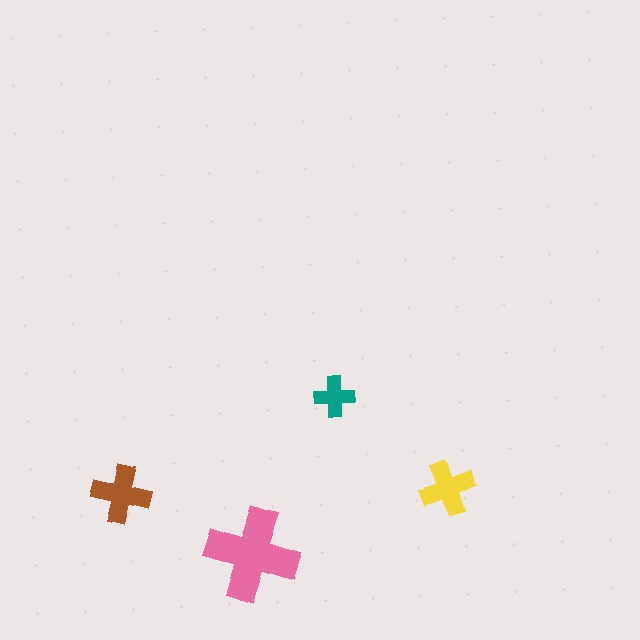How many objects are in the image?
There are 4 objects in the image.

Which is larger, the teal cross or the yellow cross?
The yellow one.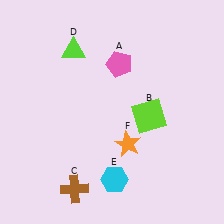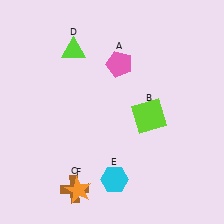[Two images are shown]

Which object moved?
The orange star (F) moved left.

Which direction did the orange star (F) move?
The orange star (F) moved left.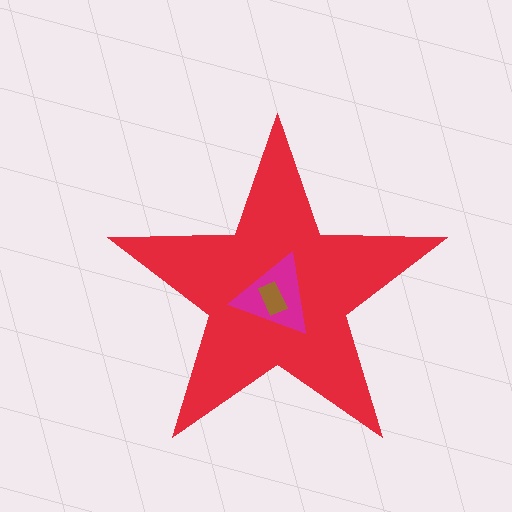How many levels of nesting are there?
3.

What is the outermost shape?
The red star.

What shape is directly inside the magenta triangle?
The brown rectangle.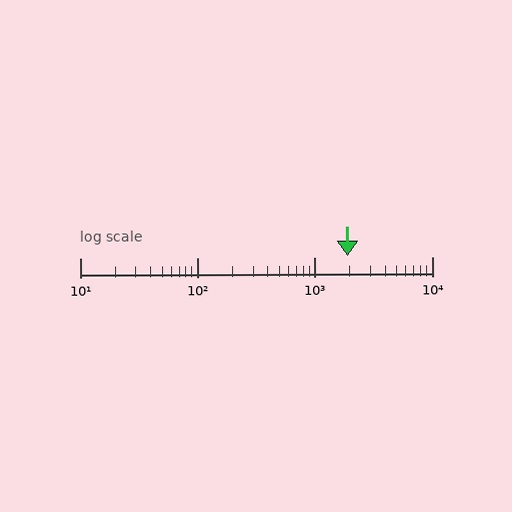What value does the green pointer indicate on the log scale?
The pointer indicates approximately 1900.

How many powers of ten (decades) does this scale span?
The scale spans 3 decades, from 10 to 10000.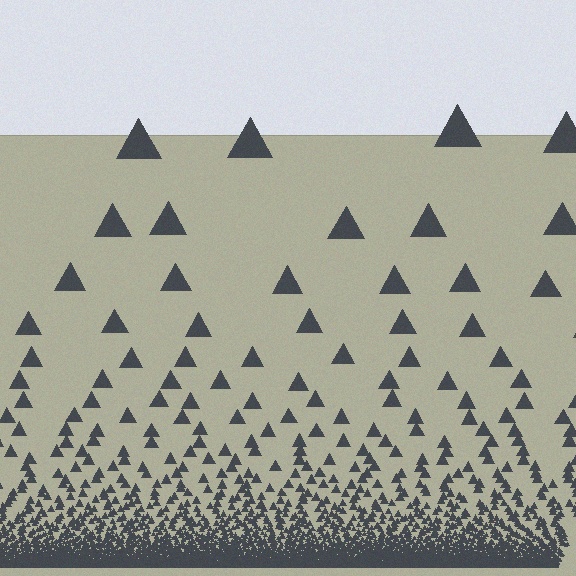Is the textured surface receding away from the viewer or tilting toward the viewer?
The surface appears to tilt toward the viewer. Texture elements get larger and sparser toward the top.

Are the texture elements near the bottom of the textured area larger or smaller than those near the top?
Smaller. The gradient is inverted — elements near the bottom are smaller and denser.